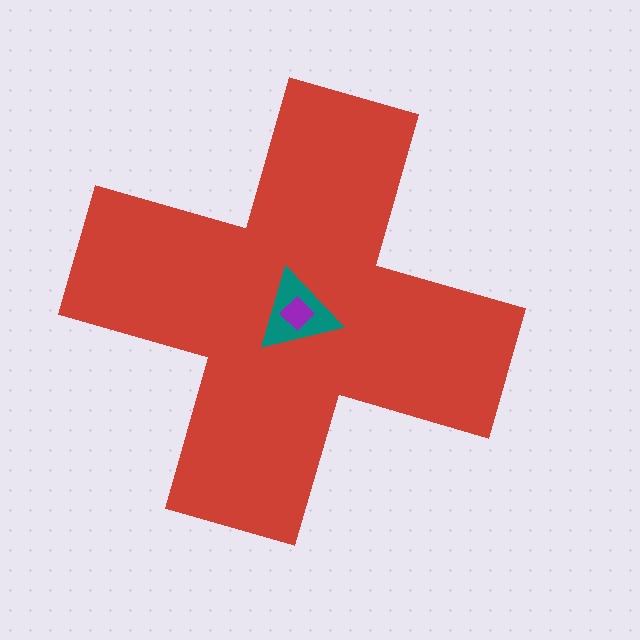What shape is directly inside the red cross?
The teal triangle.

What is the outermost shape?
The red cross.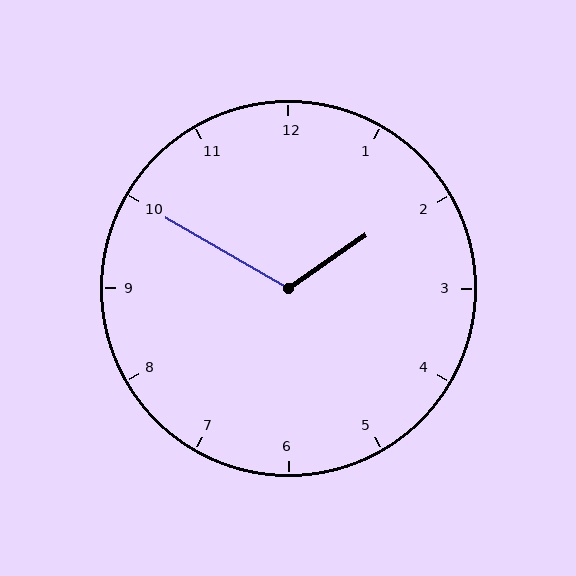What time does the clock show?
1:50.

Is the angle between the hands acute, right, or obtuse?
It is obtuse.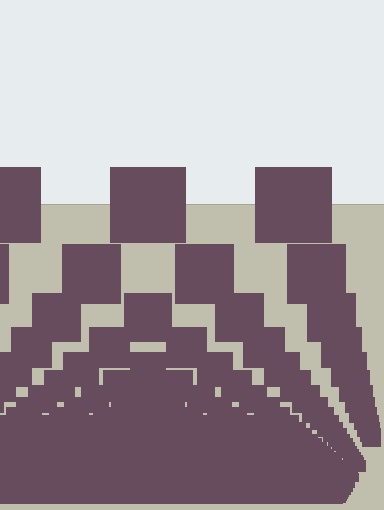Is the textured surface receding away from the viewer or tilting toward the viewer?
The surface appears to tilt toward the viewer. Texture elements get larger and sparser toward the top.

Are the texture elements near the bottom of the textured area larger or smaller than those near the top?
Smaller. The gradient is inverted — elements near the bottom are smaller and denser.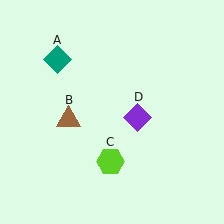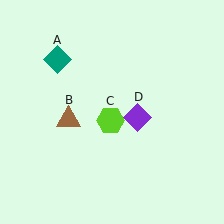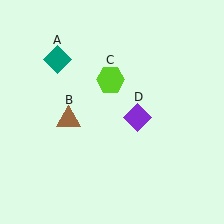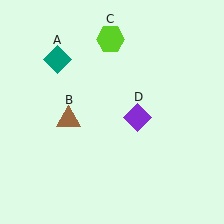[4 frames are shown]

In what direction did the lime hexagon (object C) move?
The lime hexagon (object C) moved up.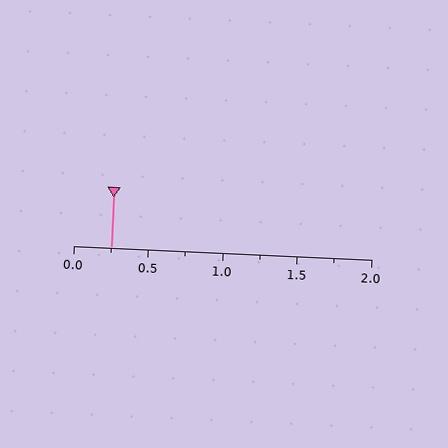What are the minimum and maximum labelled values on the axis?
The axis runs from 0.0 to 2.0.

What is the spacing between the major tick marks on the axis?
The major ticks are spaced 0.5 apart.